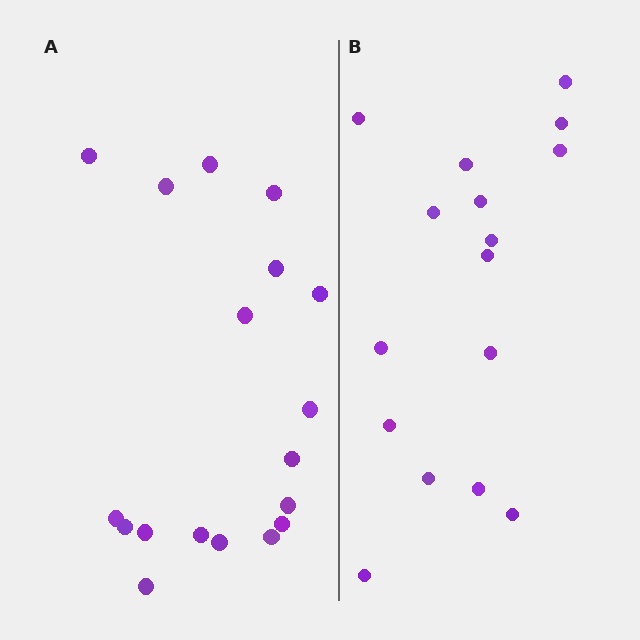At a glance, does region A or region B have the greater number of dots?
Region A (the left region) has more dots.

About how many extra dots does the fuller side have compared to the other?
Region A has just a few more — roughly 2 or 3 more dots than region B.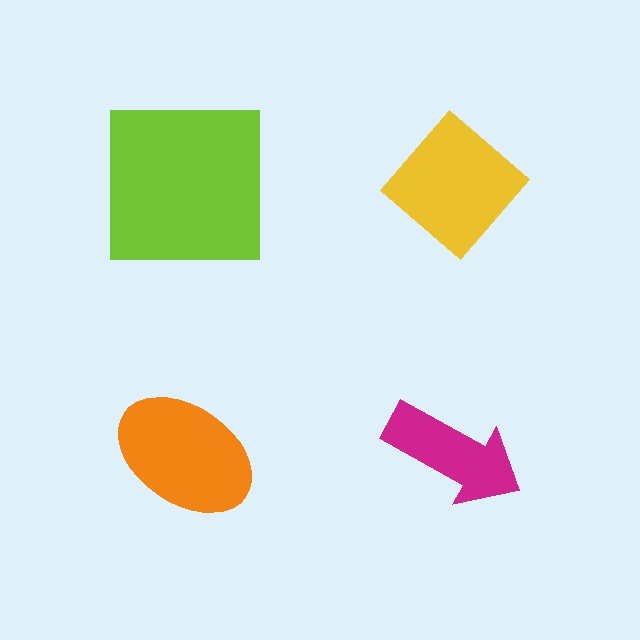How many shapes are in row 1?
2 shapes.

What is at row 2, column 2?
A magenta arrow.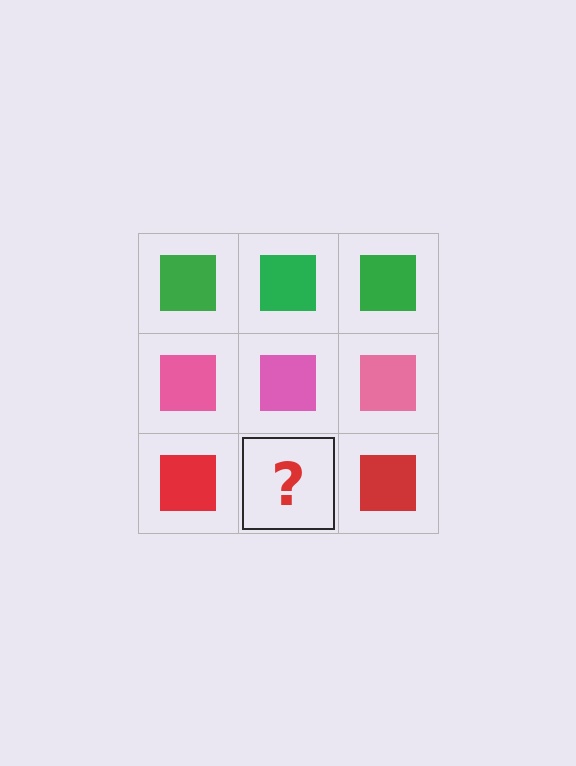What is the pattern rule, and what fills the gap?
The rule is that each row has a consistent color. The gap should be filled with a red square.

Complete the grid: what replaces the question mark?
The question mark should be replaced with a red square.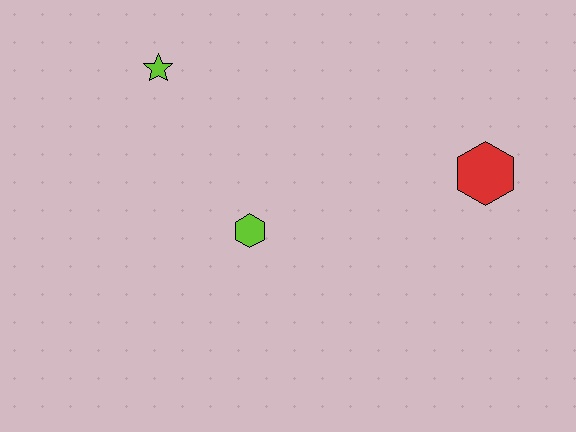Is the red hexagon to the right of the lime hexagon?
Yes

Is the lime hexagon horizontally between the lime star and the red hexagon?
Yes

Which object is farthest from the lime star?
The red hexagon is farthest from the lime star.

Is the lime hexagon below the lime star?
Yes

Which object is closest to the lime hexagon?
The lime star is closest to the lime hexagon.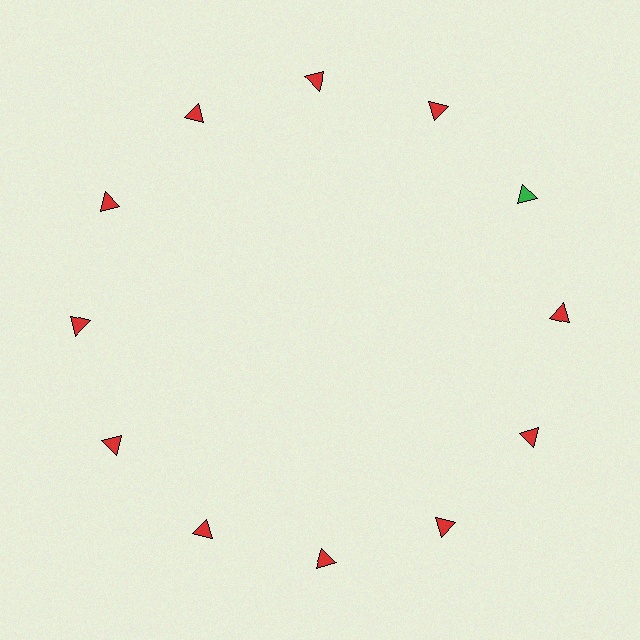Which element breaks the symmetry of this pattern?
The green triangle at roughly the 2 o'clock position breaks the symmetry. All other shapes are red triangles.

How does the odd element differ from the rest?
It has a different color: green instead of red.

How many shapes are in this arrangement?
There are 12 shapes arranged in a ring pattern.